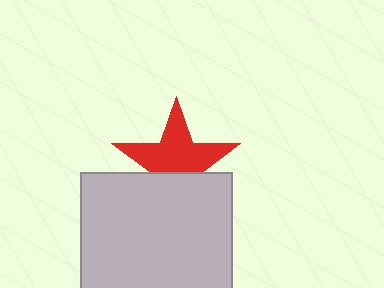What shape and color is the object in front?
The object in front is a light gray rectangle.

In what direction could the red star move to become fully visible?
The red star could move up. That would shift it out from behind the light gray rectangle entirely.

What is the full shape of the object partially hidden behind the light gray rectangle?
The partially hidden object is a red star.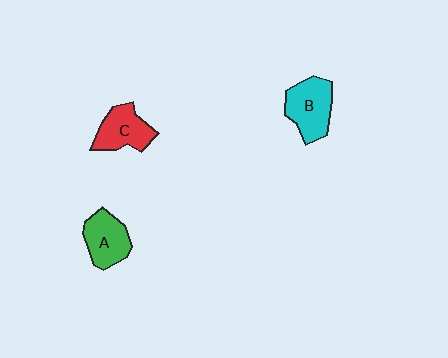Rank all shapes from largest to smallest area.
From largest to smallest: B (cyan), A (green), C (red).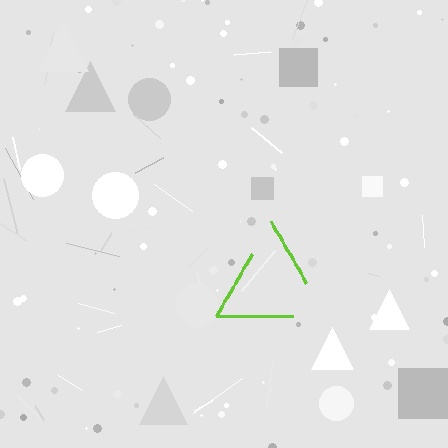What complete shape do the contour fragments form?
The contour fragments form a triangle.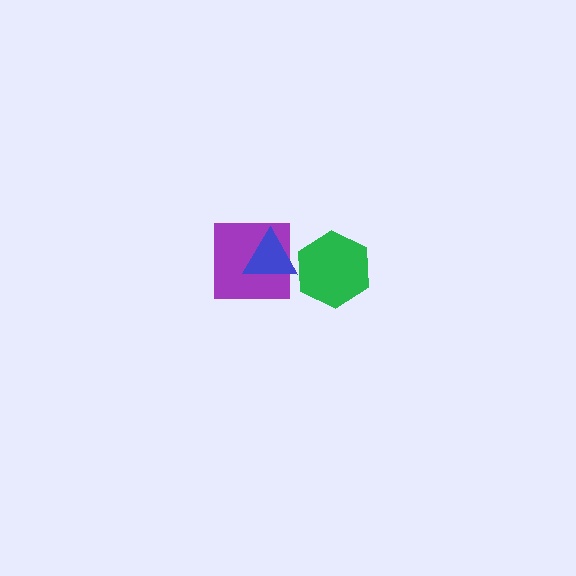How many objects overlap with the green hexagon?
0 objects overlap with the green hexagon.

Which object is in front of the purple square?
The blue triangle is in front of the purple square.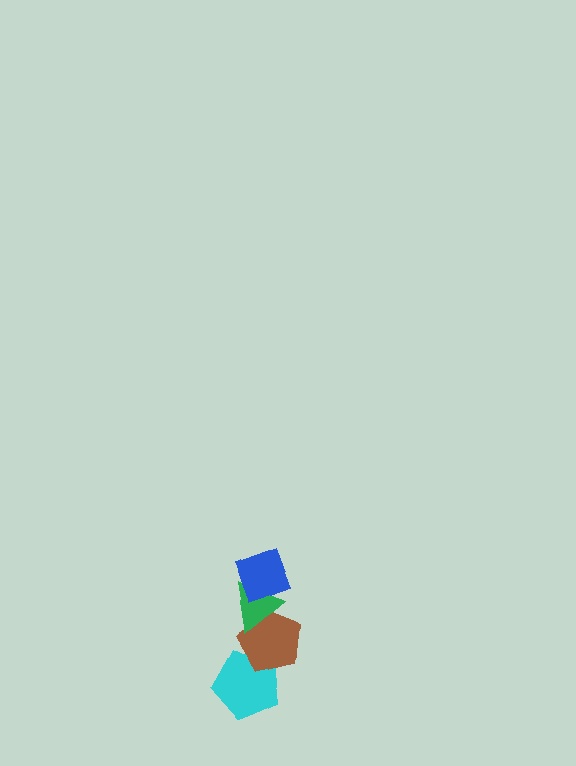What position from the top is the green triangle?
The green triangle is 2nd from the top.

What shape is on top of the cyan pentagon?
The brown pentagon is on top of the cyan pentagon.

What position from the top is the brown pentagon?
The brown pentagon is 3rd from the top.